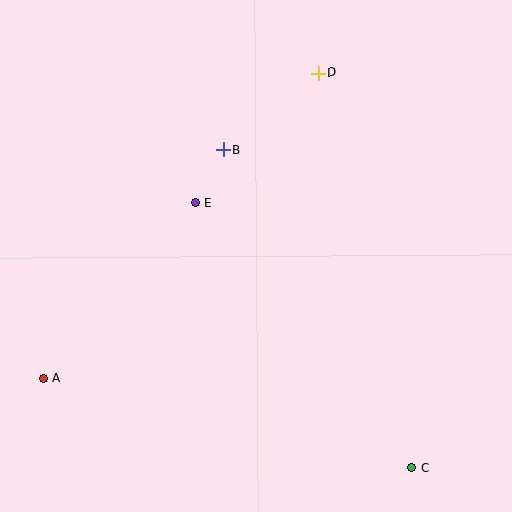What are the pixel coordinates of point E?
Point E is at (195, 203).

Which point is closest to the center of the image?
Point E at (195, 203) is closest to the center.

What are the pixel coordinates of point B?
Point B is at (223, 150).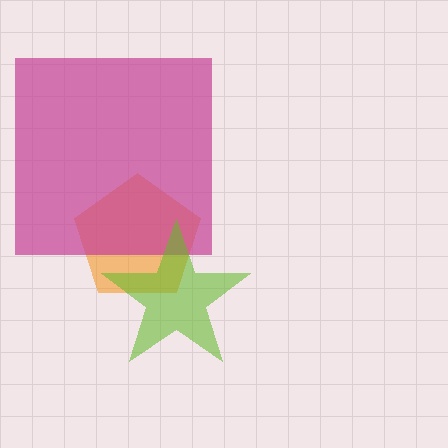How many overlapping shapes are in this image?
There are 3 overlapping shapes in the image.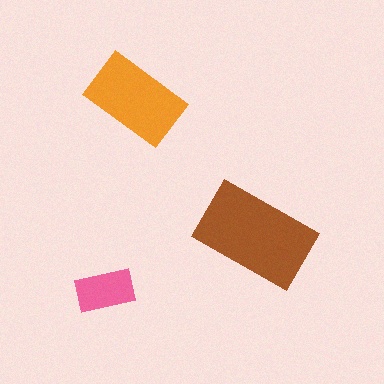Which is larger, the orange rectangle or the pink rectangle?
The orange one.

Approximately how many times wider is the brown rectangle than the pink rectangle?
About 2 times wider.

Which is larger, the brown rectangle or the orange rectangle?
The brown one.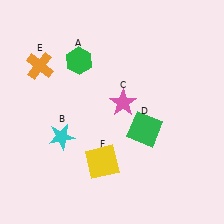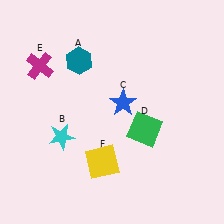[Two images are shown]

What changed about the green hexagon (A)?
In Image 1, A is green. In Image 2, it changed to teal.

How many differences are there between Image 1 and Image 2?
There are 3 differences between the two images.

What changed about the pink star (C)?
In Image 1, C is pink. In Image 2, it changed to blue.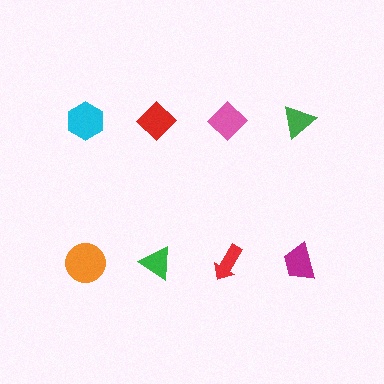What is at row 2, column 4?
A magenta trapezoid.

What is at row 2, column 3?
A red arrow.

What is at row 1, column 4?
A green triangle.